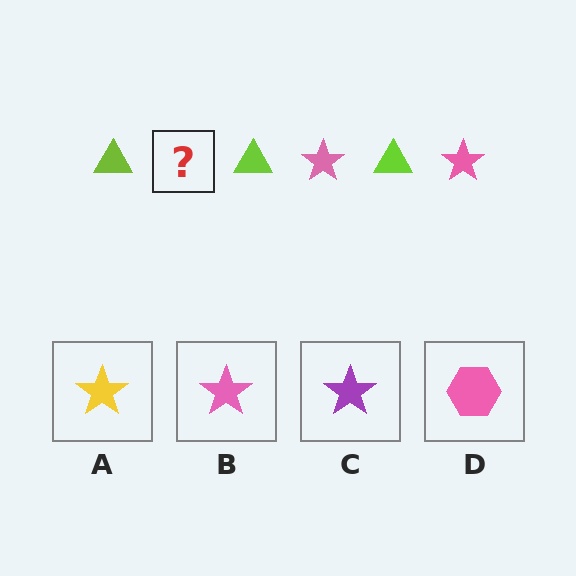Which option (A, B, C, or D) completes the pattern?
B.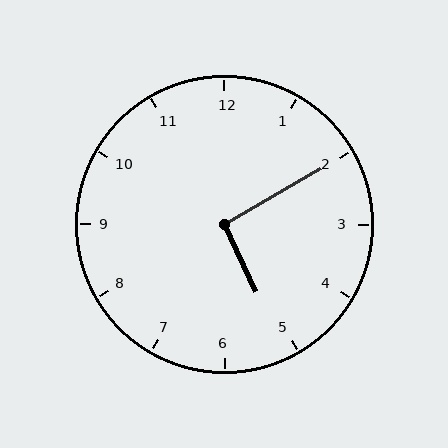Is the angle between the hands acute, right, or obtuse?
It is right.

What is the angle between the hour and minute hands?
Approximately 95 degrees.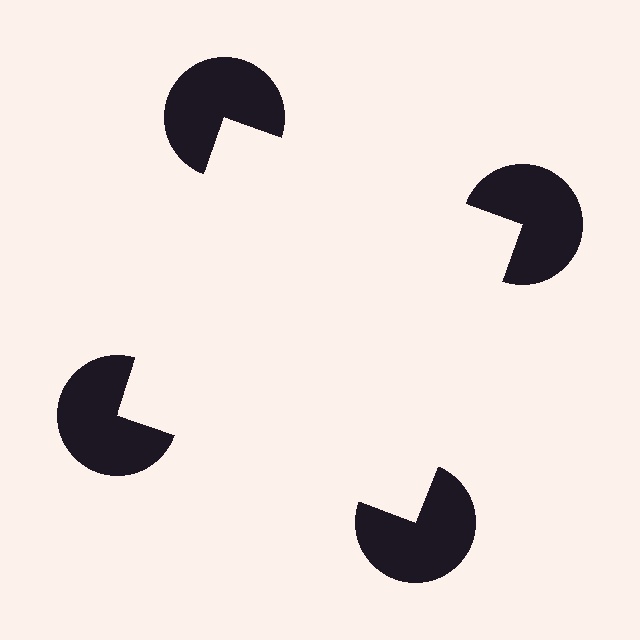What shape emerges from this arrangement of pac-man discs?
An illusory square — its edges are inferred from the aligned wedge cuts in the pac-man discs, not physically drawn.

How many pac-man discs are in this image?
There are 4 — one at each vertex of the illusory square.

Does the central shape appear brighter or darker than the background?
It typically appears slightly brighter than the background, even though no actual brightness change is drawn.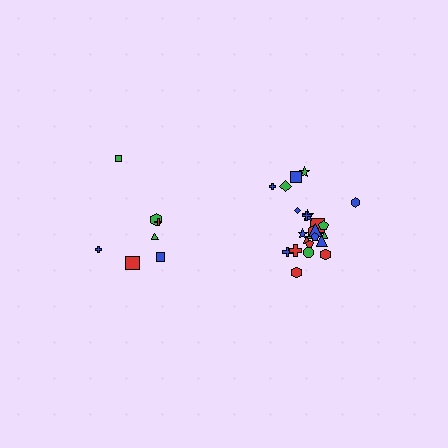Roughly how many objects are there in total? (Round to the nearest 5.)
Roughly 30 objects in total.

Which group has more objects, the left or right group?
The right group.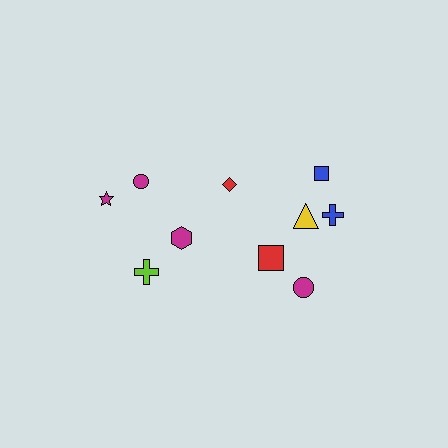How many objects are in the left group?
There are 4 objects.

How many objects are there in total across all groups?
There are 10 objects.